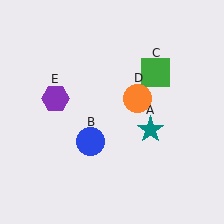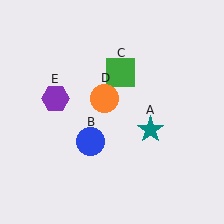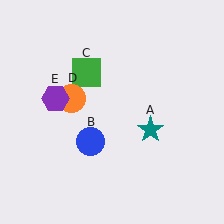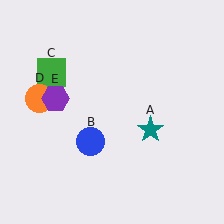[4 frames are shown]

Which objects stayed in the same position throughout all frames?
Teal star (object A) and blue circle (object B) and purple hexagon (object E) remained stationary.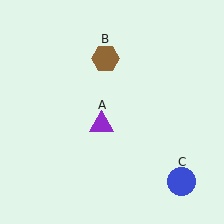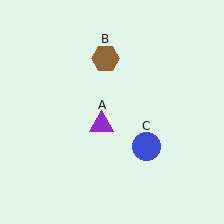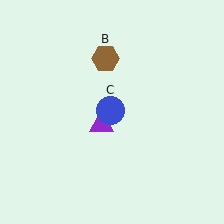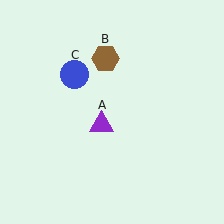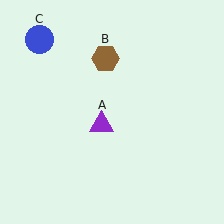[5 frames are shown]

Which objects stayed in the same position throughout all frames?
Purple triangle (object A) and brown hexagon (object B) remained stationary.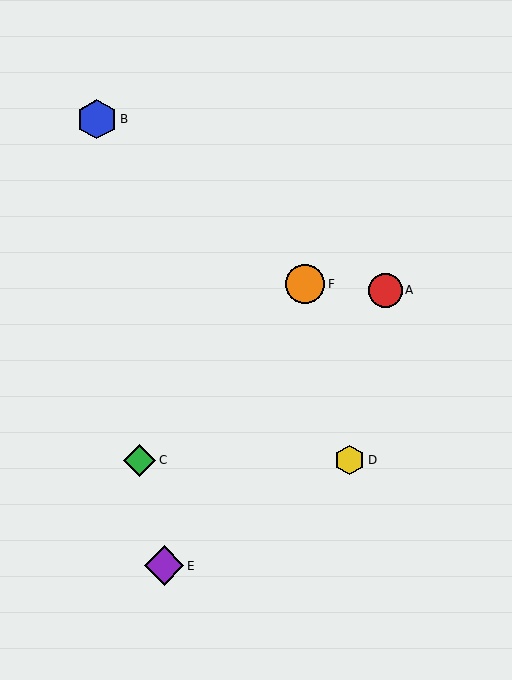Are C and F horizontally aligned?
No, C is at y≈460 and F is at y≈284.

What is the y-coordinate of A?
Object A is at y≈290.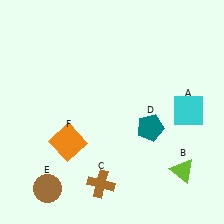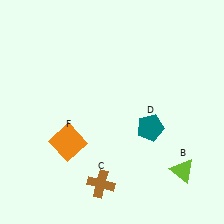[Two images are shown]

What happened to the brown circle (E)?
The brown circle (E) was removed in Image 2. It was in the bottom-left area of Image 1.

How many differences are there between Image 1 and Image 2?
There are 2 differences between the two images.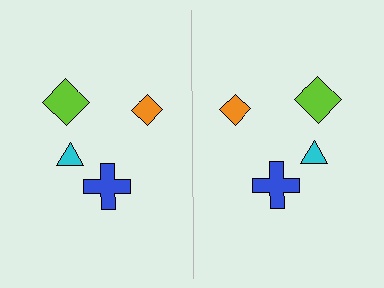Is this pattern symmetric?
Yes, this pattern has bilateral (reflection) symmetry.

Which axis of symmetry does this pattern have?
The pattern has a vertical axis of symmetry running through the center of the image.